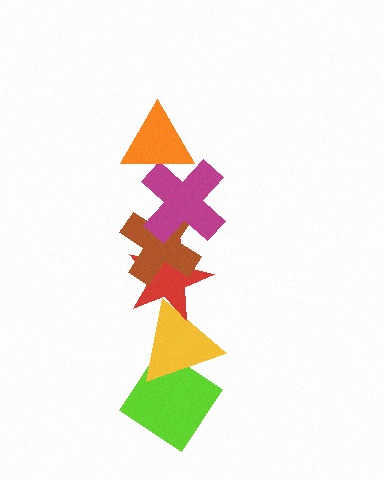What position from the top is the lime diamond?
The lime diamond is 6th from the top.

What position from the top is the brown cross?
The brown cross is 3rd from the top.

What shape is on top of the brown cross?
The magenta cross is on top of the brown cross.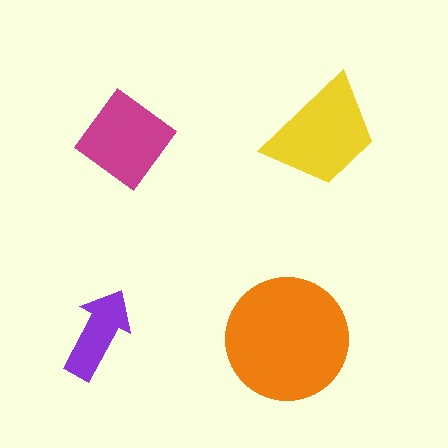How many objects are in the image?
There are 4 objects in the image.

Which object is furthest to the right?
The yellow trapezoid is rightmost.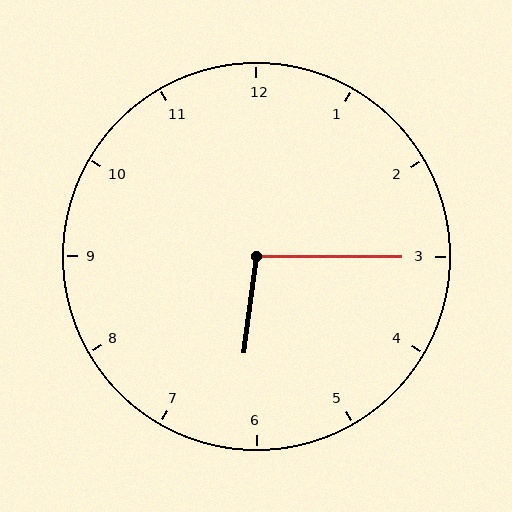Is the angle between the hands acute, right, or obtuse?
It is obtuse.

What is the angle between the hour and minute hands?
Approximately 98 degrees.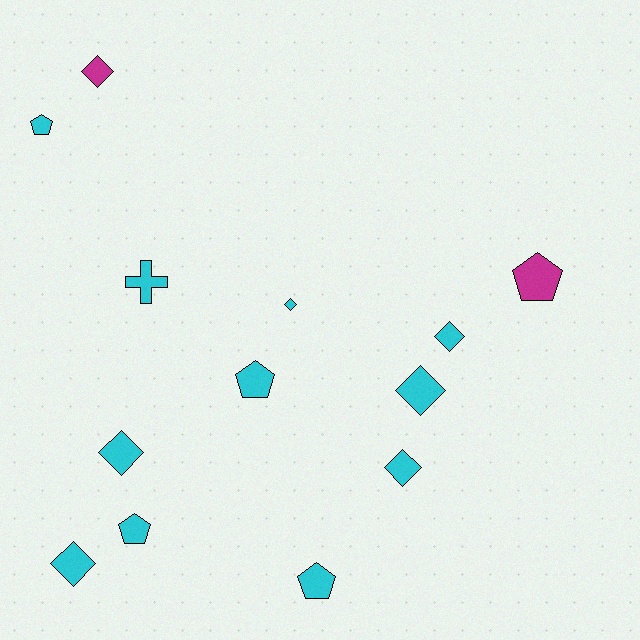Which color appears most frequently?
Cyan, with 11 objects.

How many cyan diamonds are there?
There are 6 cyan diamonds.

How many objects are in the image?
There are 13 objects.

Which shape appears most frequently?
Diamond, with 7 objects.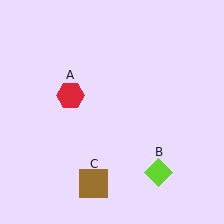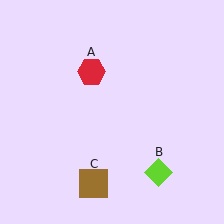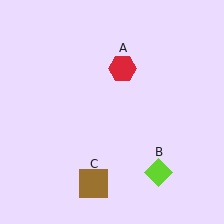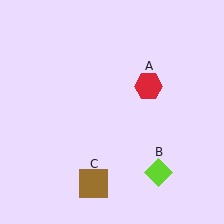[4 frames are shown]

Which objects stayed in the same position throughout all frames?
Lime diamond (object B) and brown square (object C) remained stationary.